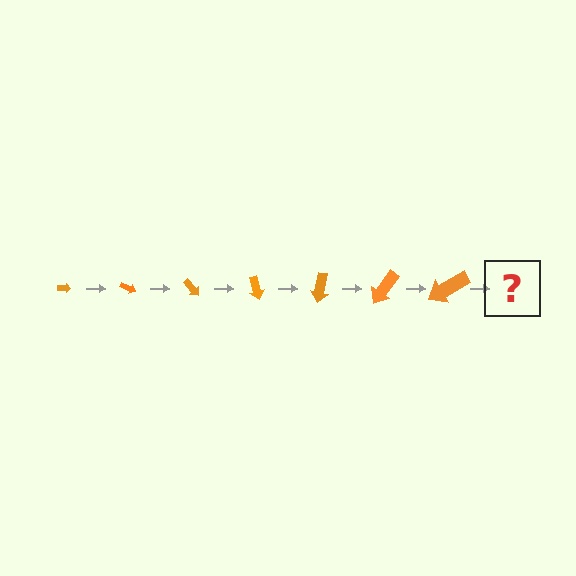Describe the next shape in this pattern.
It should be an arrow, larger than the previous one and rotated 175 degrees from the start.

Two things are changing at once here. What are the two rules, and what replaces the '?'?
The two rules are that the arrow grows larger each step and it rotates 25 degrees each step. The '?' should be an arrow, larger than the previous one and rotated 175 degrees from the start.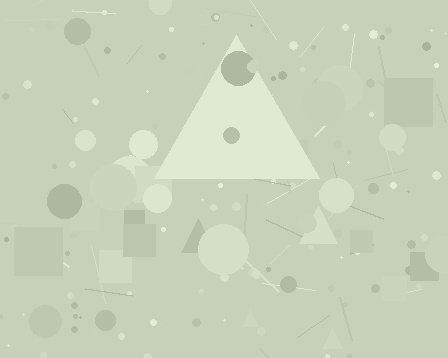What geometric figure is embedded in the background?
A triangle is embedded in the background.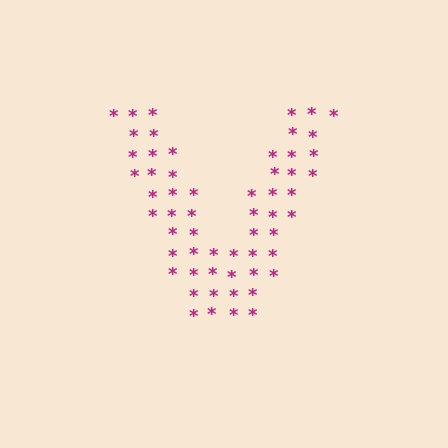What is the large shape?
The large shape is the letter V.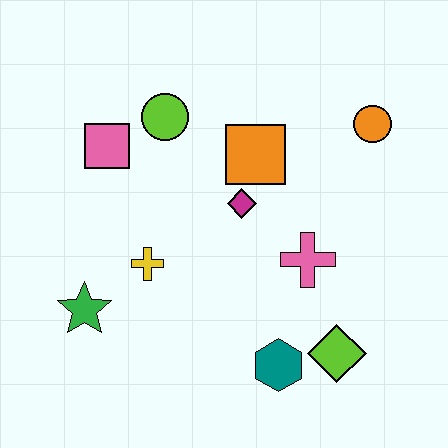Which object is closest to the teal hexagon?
The lime diamond is closest to the teal hexagon.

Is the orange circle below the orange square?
No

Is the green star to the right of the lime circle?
No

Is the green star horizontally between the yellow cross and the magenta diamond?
No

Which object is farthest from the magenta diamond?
The green star is farthest from the magenta diamond.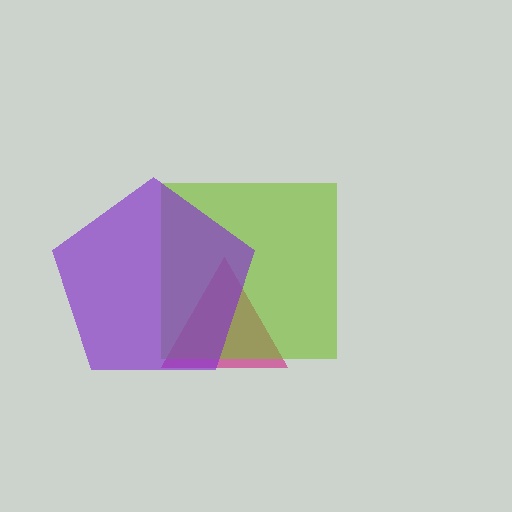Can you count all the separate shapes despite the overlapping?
Yes, there are 3 separate shapes.